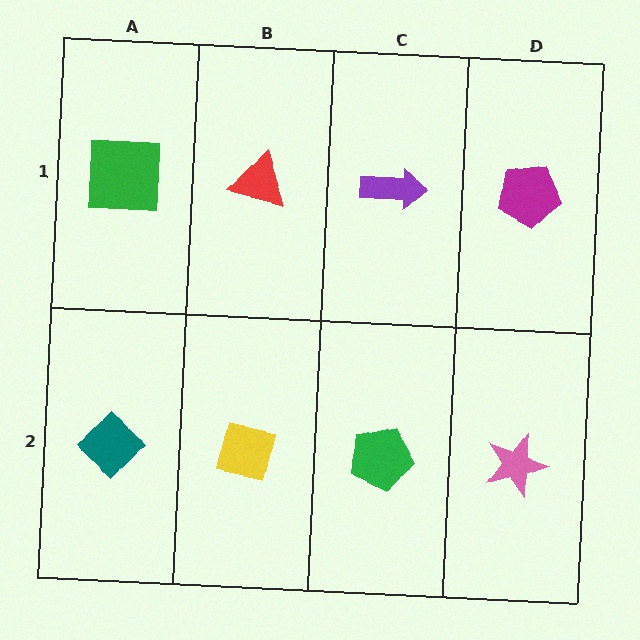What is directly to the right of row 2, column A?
A yellow square.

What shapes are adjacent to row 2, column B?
A red triangle (row 1, column B), a teal diamond (row 2, column A), a green pentagon (row 2, column C).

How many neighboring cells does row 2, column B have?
3.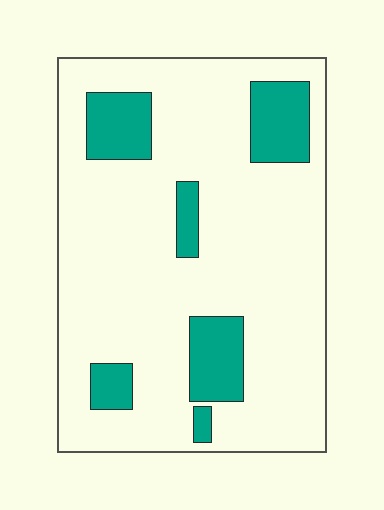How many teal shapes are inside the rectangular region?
6.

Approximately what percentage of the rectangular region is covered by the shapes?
Approximately 15%.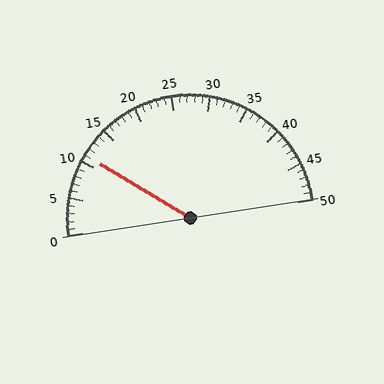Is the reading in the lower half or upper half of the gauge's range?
The reading is in the lower half of the range (0 to 50).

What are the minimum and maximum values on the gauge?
The gauge ranges from 0 to 50.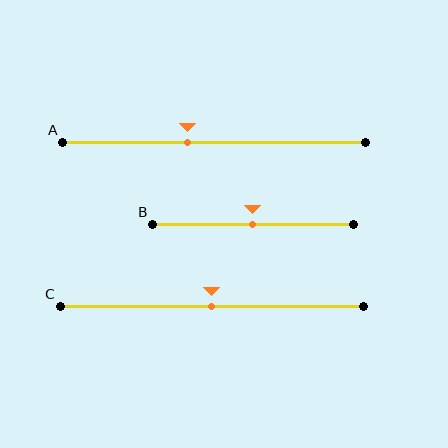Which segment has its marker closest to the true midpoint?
Segment B has its marker closest to the true midpoint.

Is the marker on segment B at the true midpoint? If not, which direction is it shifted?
Yes, the marker on segment B is at the true midpoint.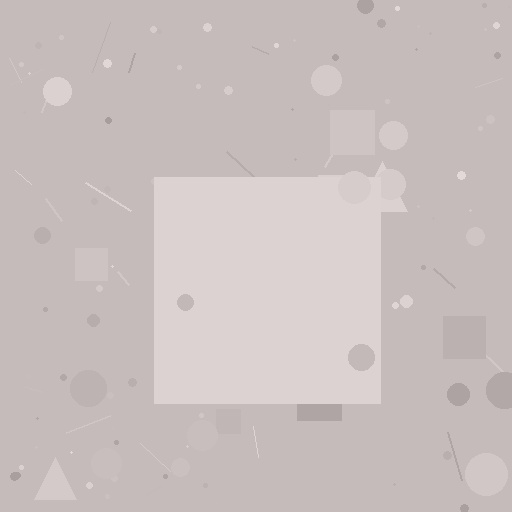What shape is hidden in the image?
A square is hidden in the image.